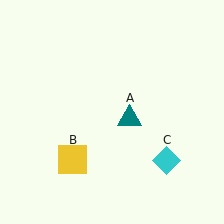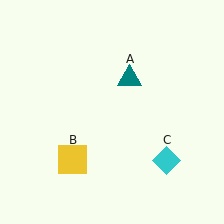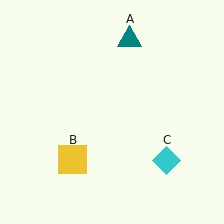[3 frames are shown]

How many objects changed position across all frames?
1 object changed position: teal triangle (object A).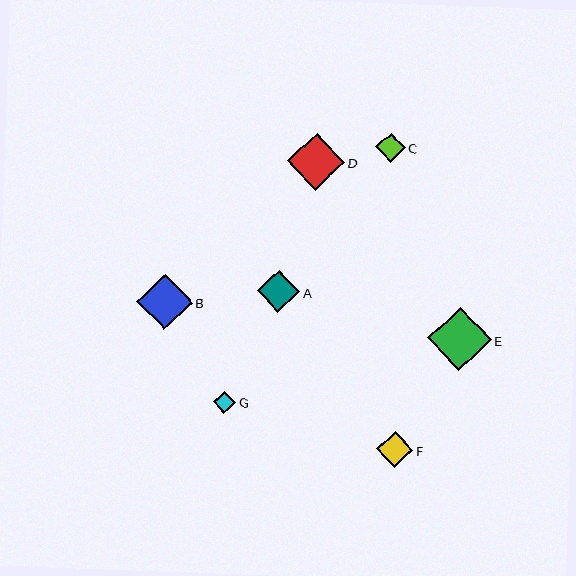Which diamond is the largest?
Diamond E is the largest with a size of approximately 63 pixels.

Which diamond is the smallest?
Diamond G is the smallest with a size of approximately 22 pixels.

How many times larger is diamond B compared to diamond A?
Diamond B is approximately 1.3 times the size of diamond A.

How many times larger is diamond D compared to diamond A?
Diamond D is approximately 1.3 times the size of diamond A.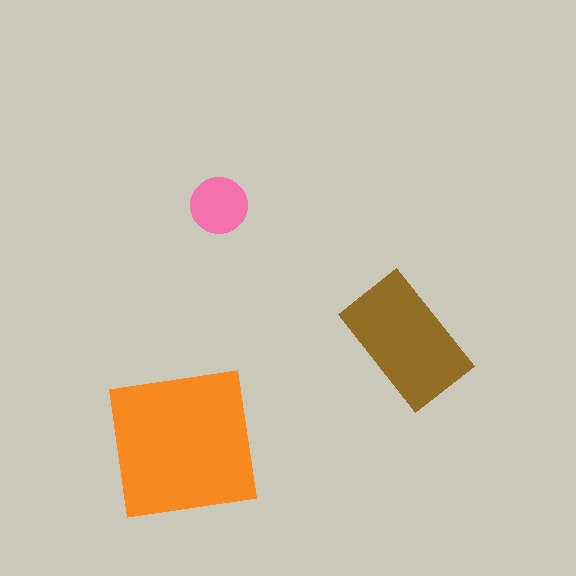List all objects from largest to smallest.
The orange square, the brown rectangle, the pink circle.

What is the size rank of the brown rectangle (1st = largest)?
2nd.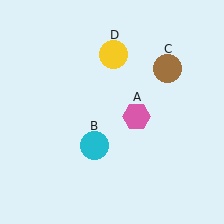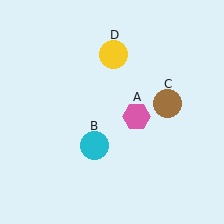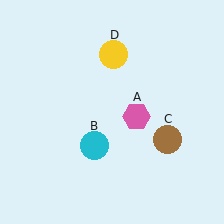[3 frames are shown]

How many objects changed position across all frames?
1 object changed position: brown circle (object C).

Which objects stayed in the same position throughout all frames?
Pink hexagon (object A) and cyan circle (object B) and yellow circle (object D) remained stationary.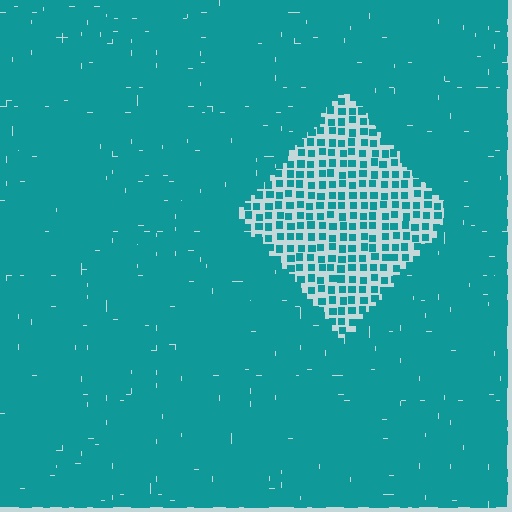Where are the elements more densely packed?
The elements are more densely packed outside the diamond boundary.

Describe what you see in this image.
The image contains small teal elements arranged at two different densities. A diamond-shaped region is visible where the elements are less densely packed than the surrounding area.